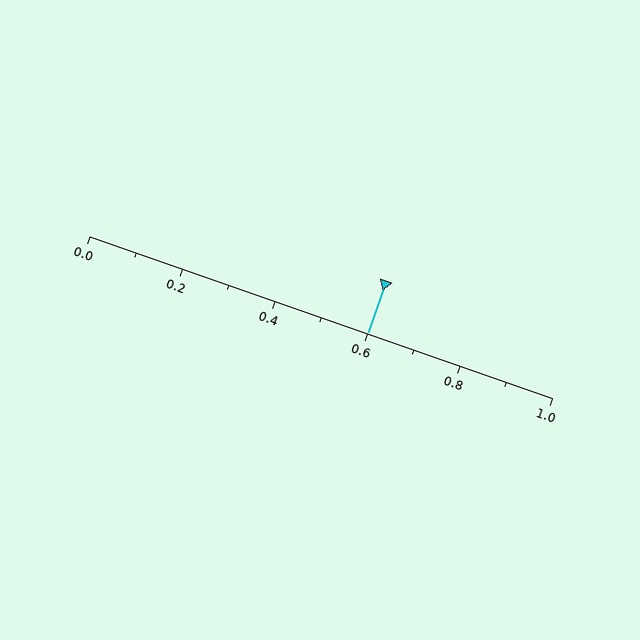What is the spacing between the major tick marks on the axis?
The major ticks are spaced 0.2 apart.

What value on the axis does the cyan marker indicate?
The marker indicates approximately 0.6.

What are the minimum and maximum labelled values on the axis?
The axis runs from 0.0 to 1.0.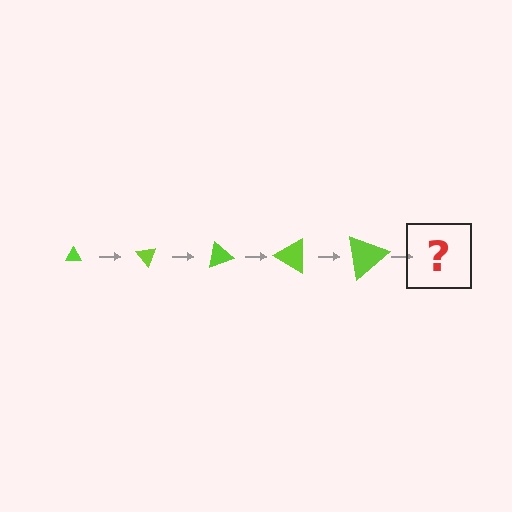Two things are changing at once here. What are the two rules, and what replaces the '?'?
The two rules are that the triangle grows larger each step and it rotates 50 degrees each step. The '?' should be a triangle, larger than the previous one and rotated 250 degrees from the start.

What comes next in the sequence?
The next element should be a triangle, larger than the previous one and rotated 250 degrees from the start.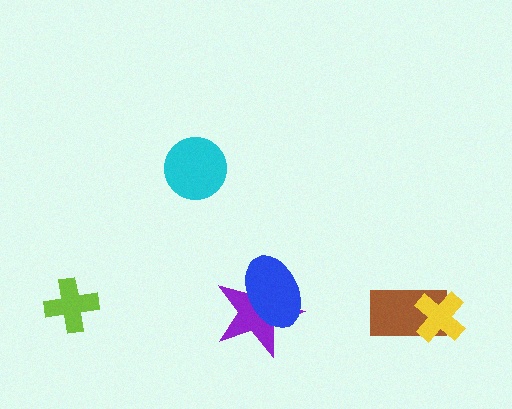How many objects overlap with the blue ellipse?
1 object overlaps with the blue ellipse.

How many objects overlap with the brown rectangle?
1 object overlaps with the brown rectangle.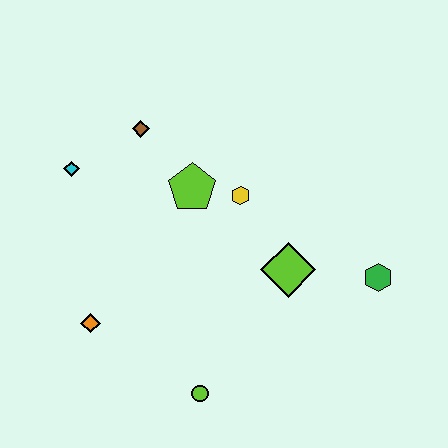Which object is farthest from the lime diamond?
The cyan diamond is farthest from the lime diamond.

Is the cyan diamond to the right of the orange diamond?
No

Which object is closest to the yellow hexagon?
The lime pentagon is closest to the yellow hexagon.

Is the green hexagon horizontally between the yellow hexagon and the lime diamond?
No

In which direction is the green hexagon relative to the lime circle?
The green hexagon is to the right of the lime circle.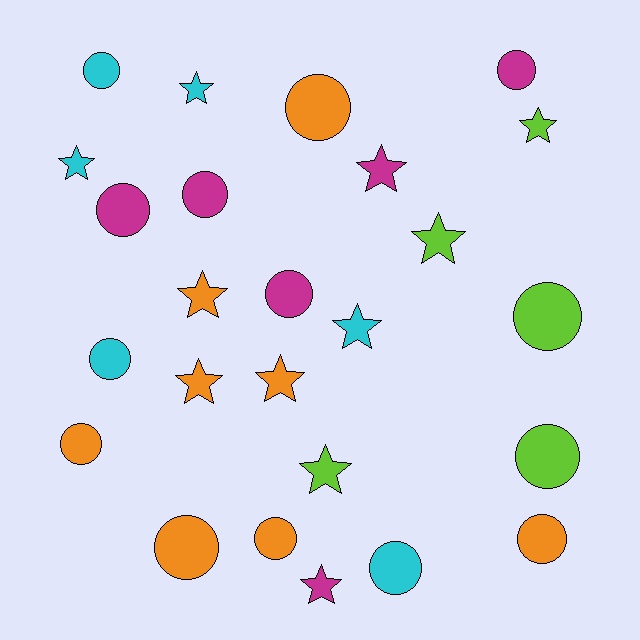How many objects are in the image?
There are 25 objects.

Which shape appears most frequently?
Circle, with 14 objects.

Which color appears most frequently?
Orange, with 8 objects.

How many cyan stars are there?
There are 3 cyan stars.